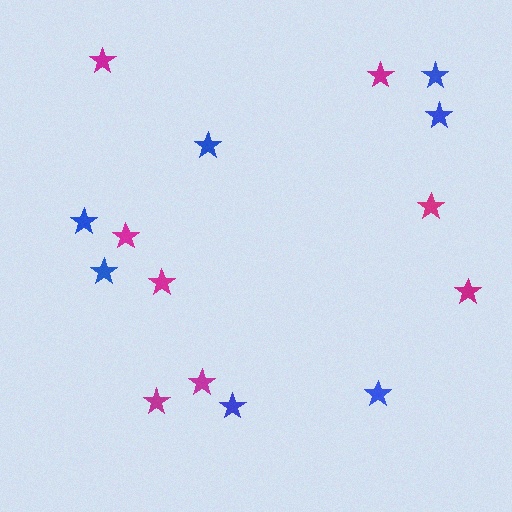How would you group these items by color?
There are 2 groups: one group of blue stars (7) and one group of magenta stars (8).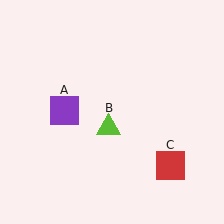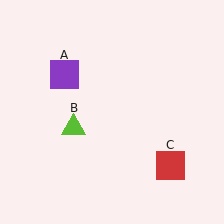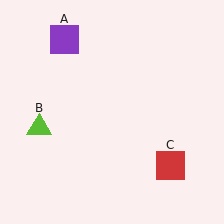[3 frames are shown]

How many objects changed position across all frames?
2 objects changed position: purple square (object A), lime triangle (object B).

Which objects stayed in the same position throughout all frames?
Red square (object C) remained stationary.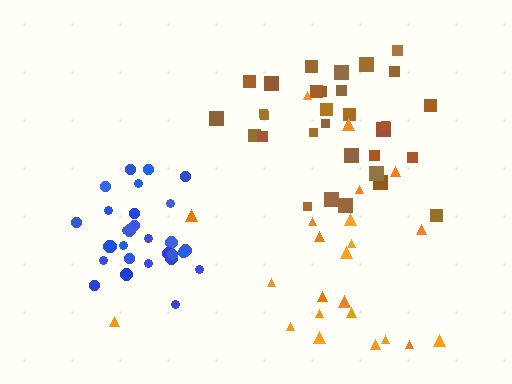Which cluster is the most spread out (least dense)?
Orange.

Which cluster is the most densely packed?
Blue.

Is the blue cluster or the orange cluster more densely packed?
Blue.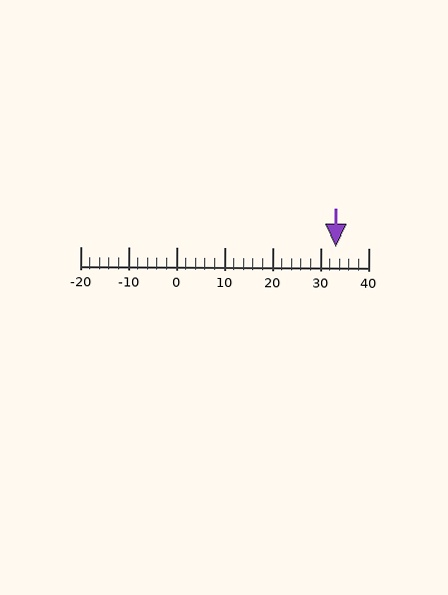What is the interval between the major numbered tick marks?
The major tick marks are spaced 10 units apart.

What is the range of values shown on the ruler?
The ruler shows values from -20 to 40.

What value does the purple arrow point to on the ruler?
The purple arrow points to approximately 33.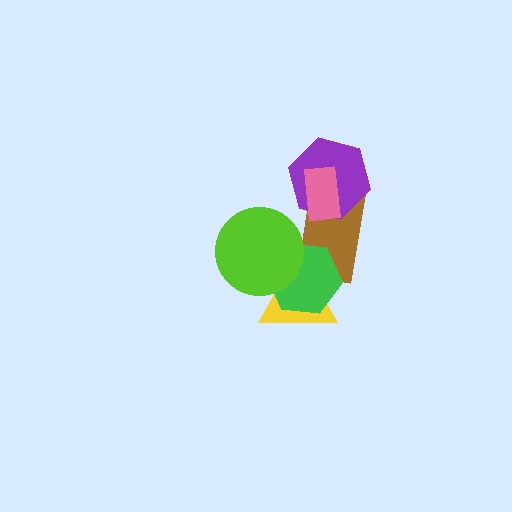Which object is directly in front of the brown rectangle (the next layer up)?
The green hexagon is directly in front of the brown rectangle.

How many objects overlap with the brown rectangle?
5 objects overlap with the brown rectangle.